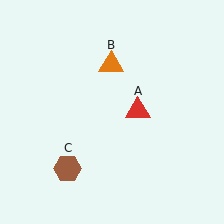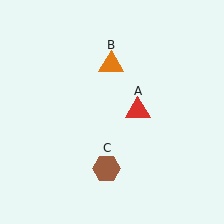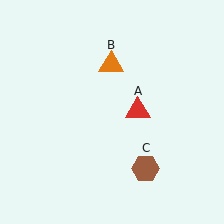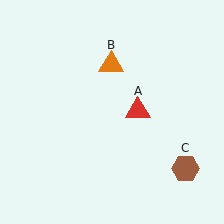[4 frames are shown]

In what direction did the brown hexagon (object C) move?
The brown hexagon (object C) moved right.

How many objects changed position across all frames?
1 object changed position: brown hexagon (object C).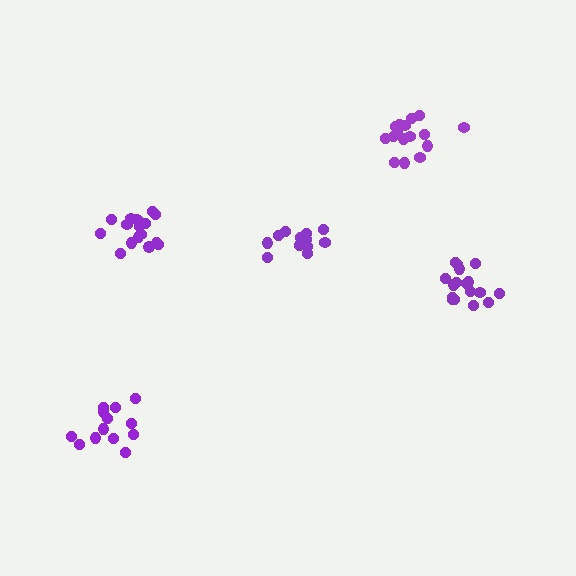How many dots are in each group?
Group 1: 17 dots, Group 2: 16 dots, Group 3: 13 dots, Group 4: 16 dots, Group 5: 13 dots (75 total).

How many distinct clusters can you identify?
There are 5 distinct clusters.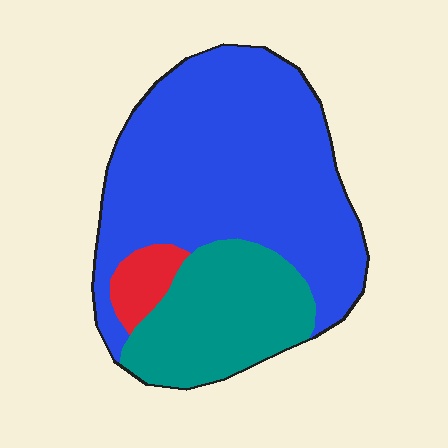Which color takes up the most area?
Blue, at roughly 65%.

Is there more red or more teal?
Teal.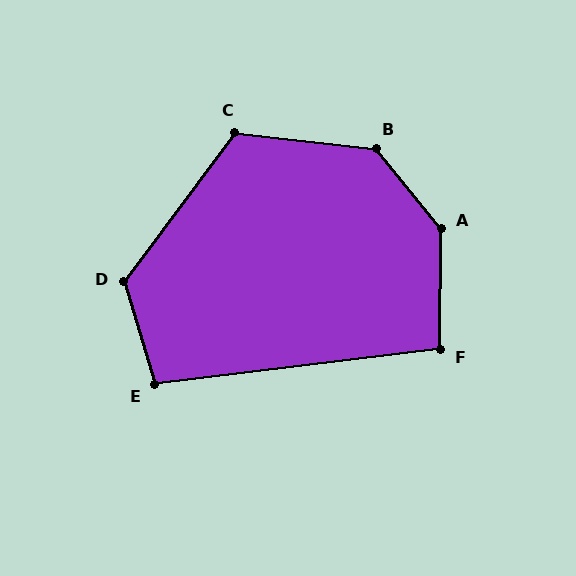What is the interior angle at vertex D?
Approximately 127 degrees (obtuse).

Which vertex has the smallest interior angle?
F, at approximately 97 degrees.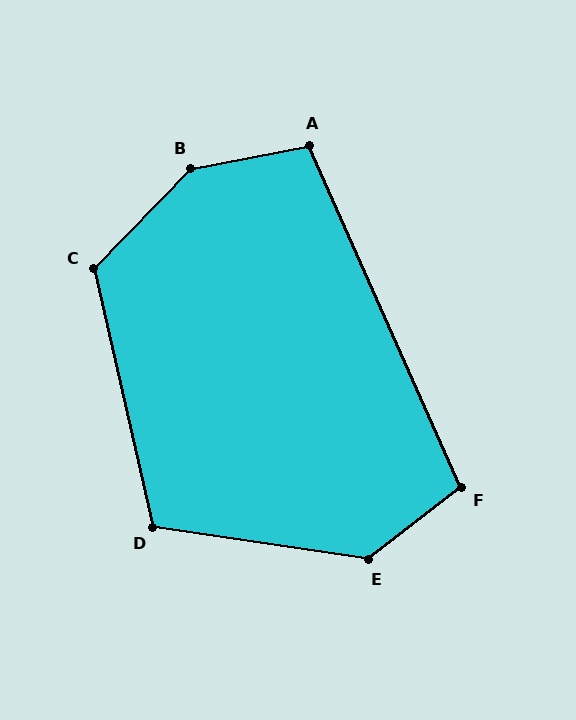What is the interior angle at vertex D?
Approximately 111 degrees (obtuse).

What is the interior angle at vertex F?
Approximately 104 degrees (obtuse).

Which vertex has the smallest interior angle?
A, at approximately 103 degrees.